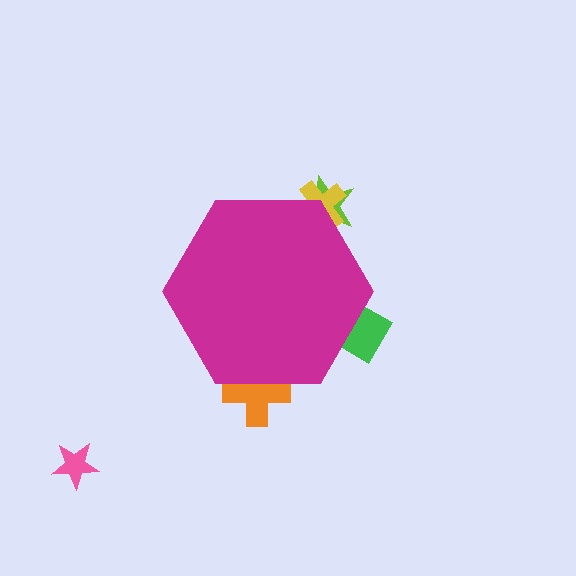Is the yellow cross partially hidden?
Yes, the yellow cross is partially hidden behind the magenta hexagon.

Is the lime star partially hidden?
Yes, the lime star is partially hidden behind the magenta hexagon.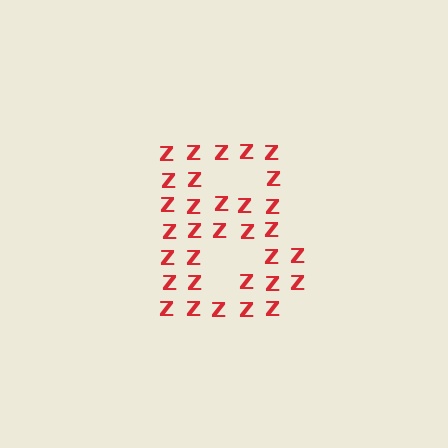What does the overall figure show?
The overall figure shows the letter B.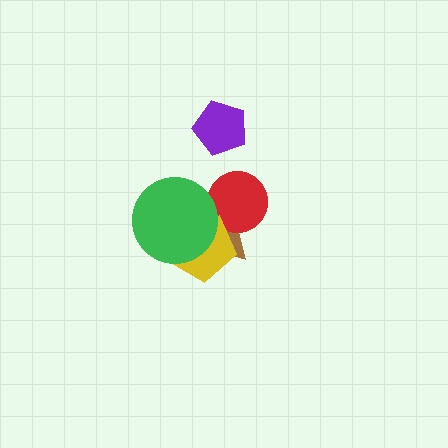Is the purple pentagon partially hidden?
No, no other shape covers it.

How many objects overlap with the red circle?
3 objects overlap with the red circle.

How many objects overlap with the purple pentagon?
0 objects overlap with the purple pentagon.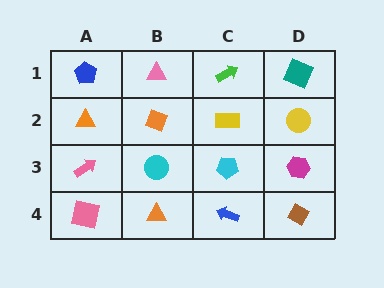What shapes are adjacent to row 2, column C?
A green arrow (row 1, column C), a cyan pentagon (row 3, column C), an orange diamond (row 2, column B), a yellow circle (row 2, column D).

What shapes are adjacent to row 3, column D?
A yellow circle (row 2, column D), a brown diamond (row 4, column D), a cyan pentagon (row 3, column C).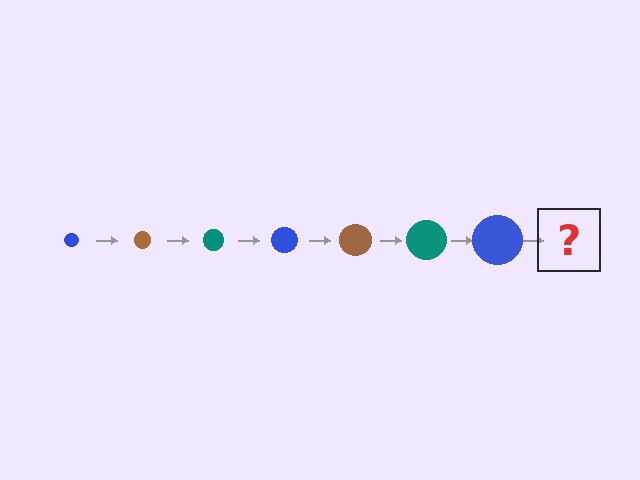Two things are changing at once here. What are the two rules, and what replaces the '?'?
The two rules are that the circle grows larger each step and the color cycles through blue, brown, and teal. The '?' should be a brown circle, larger than the previous one.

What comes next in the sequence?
The next element should be a brown circle, larger than the previous one.